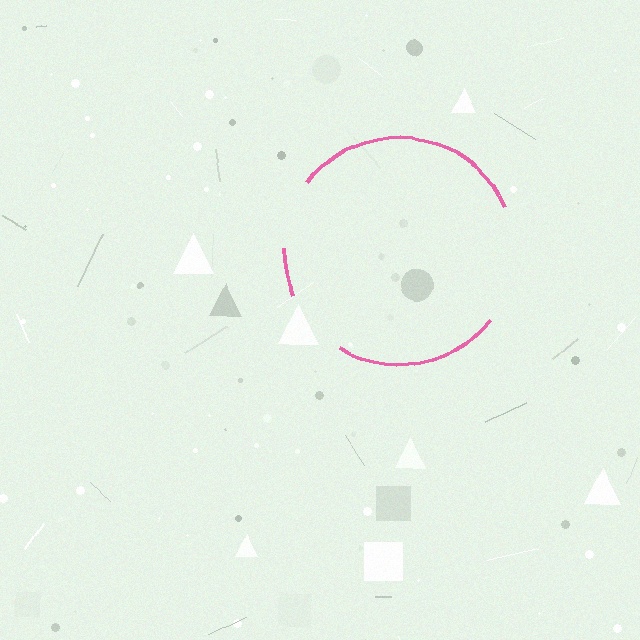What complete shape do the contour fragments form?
The contour fragments form a circle.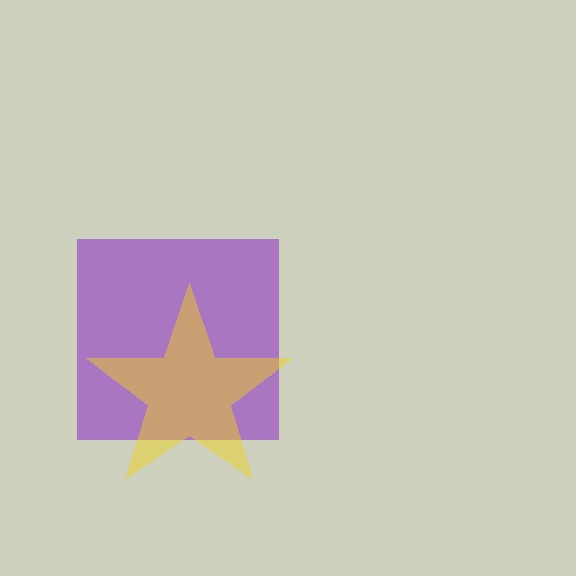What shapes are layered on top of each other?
The layered shapes are: a purple square, a yellow star.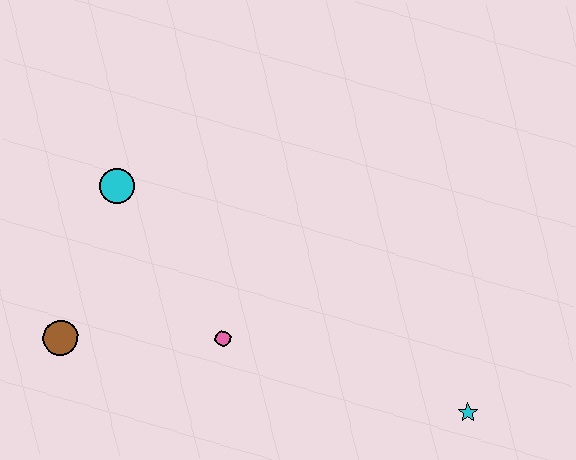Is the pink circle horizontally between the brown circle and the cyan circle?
No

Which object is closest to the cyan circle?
The brown circle is closest to the cyan circle.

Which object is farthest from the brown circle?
The cyan star is farthest from the brown circle.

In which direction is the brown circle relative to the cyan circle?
The brown circle is below the cyan circle.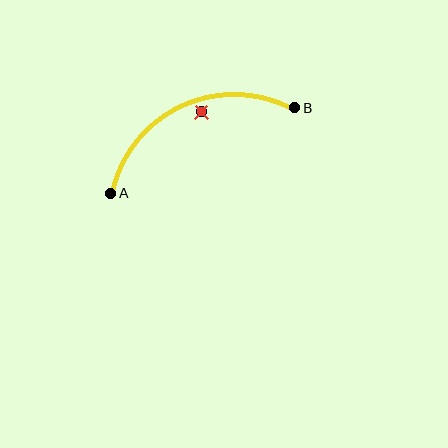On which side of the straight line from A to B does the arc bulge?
The arc bulges above the straight line connecting A and B.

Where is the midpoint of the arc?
The arc midpoint is the point on the curve farthest from the straight line joining A and B. It sits above that line.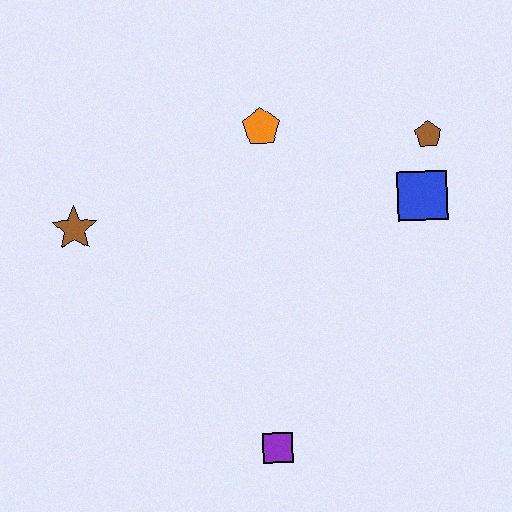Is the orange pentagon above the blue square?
Yes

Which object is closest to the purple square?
The blue square is closest to the purple square.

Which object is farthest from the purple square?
The brown pentagon is farthest from the purple square.